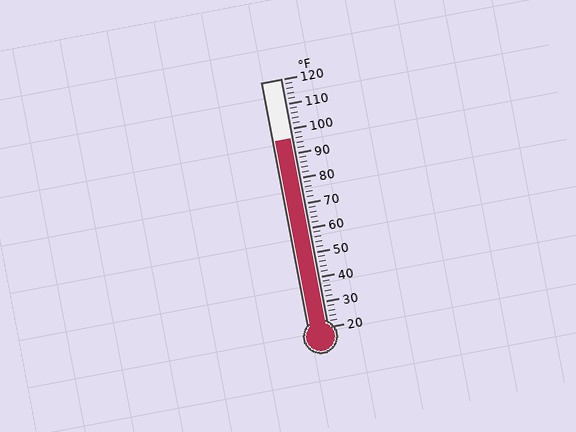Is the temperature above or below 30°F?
The temperature is above 30°F.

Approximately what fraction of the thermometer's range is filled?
The thermometer is filled to approximately 75% of its range.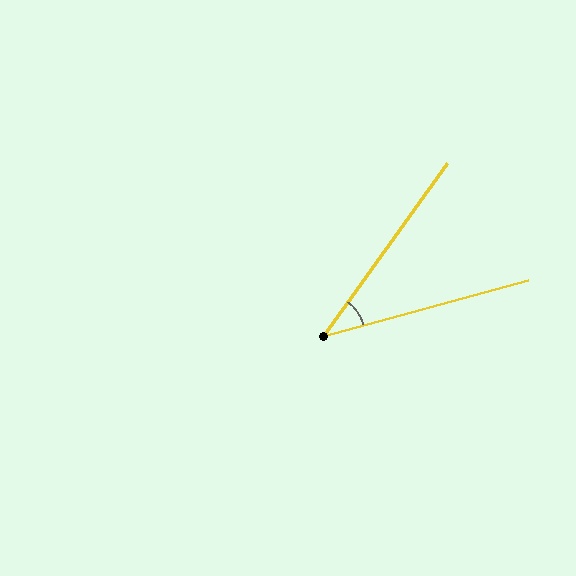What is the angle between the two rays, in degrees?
Approximately 39 degrees.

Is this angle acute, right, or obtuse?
It is acute.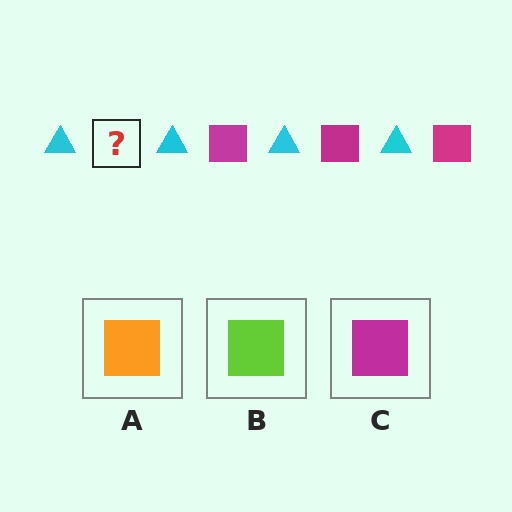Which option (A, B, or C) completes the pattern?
C.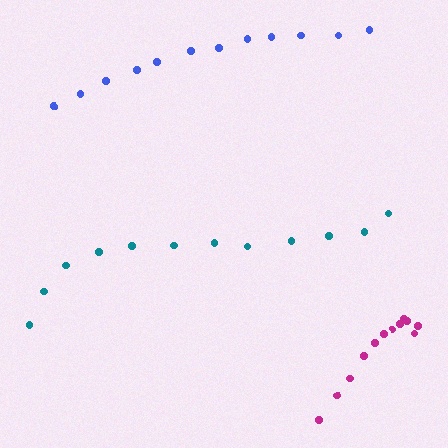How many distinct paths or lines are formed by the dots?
There are 3 distinct paths.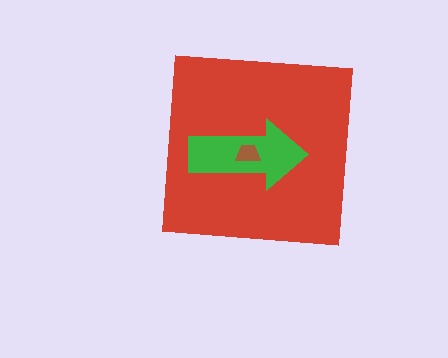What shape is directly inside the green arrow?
The brown trapezoid.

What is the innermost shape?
The brown trapezoid.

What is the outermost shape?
The red square.